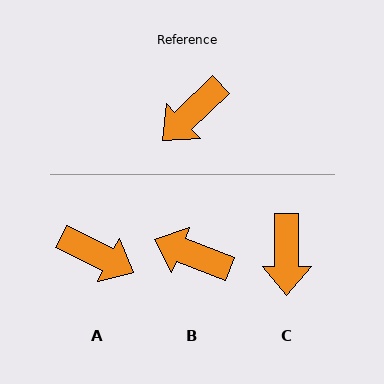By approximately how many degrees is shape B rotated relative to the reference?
Approximately 65 degrees clockwise.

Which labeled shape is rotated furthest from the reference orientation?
A, about 110 degrees away.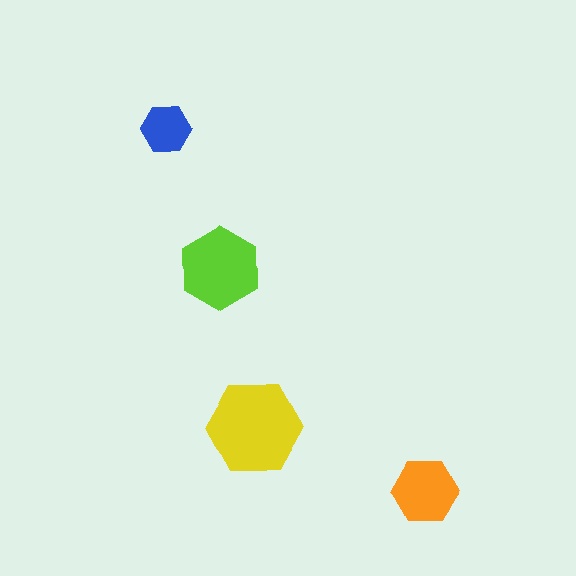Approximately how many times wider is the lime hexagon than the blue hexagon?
About 1.5 times wider.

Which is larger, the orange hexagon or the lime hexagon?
The lime one.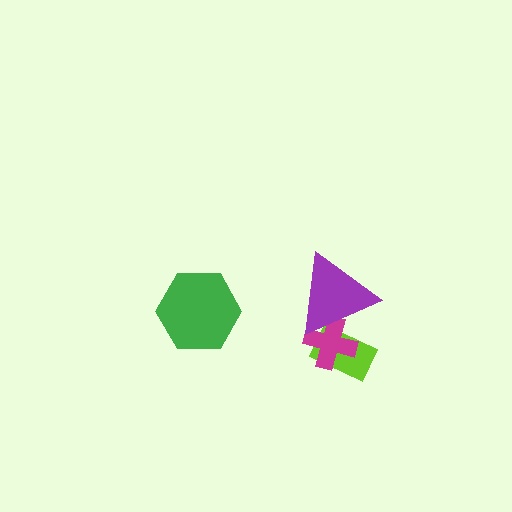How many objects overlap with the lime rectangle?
2 objects overlap with the lime rectangle.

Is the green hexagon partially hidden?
No, no other shape covers it.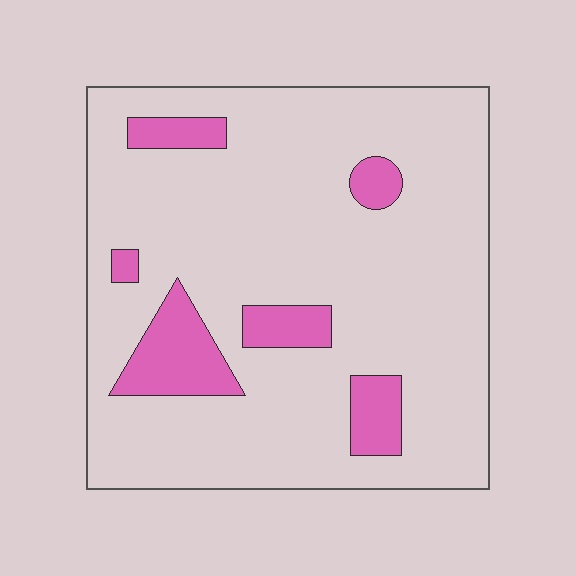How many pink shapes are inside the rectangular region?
6.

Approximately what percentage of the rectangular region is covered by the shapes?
Approximately 15%.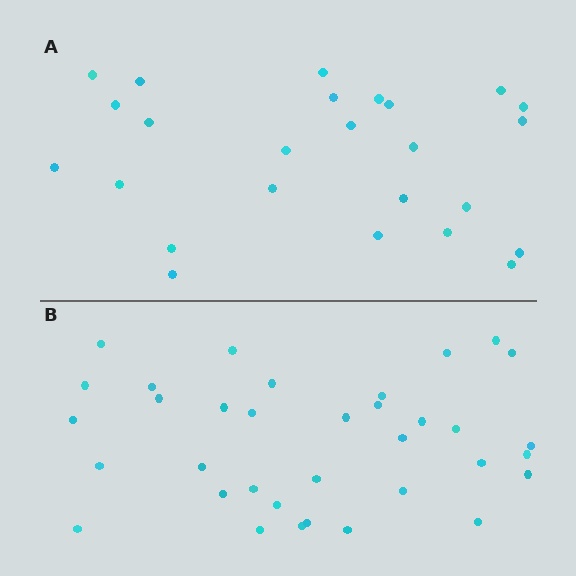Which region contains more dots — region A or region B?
Region B (the bottom region) has more dots.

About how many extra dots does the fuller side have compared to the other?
Region B has roughly 10 or so more dots than region A.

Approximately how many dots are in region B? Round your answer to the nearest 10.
About 40 dots. (The exact count is 35, which rounds to 40.)